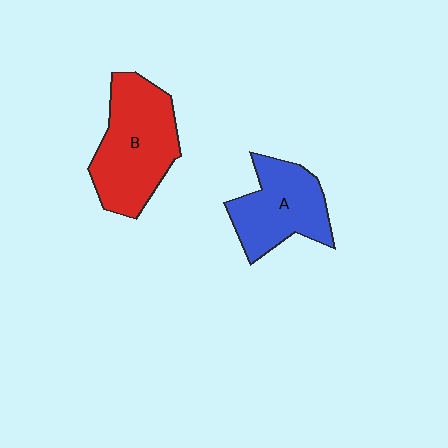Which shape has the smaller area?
Shape A (blue).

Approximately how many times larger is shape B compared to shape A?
Approximately 1.3 times.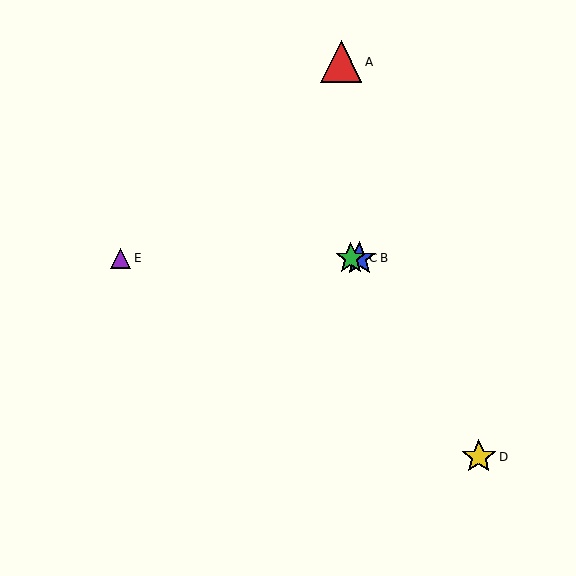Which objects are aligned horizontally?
Objects B, C, E are aligned horizontally.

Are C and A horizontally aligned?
No, C is at y≈258 and A is at y≈62.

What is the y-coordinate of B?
Object B is at y≈258.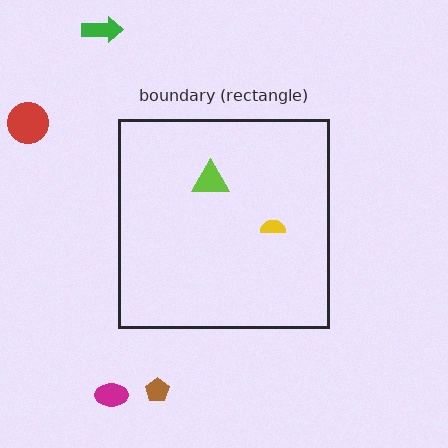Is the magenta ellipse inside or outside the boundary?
Outside.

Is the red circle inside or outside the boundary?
Outside.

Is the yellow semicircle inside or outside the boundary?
Inside.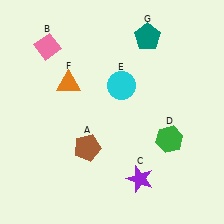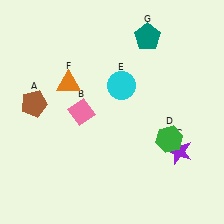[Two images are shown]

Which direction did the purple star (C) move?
The purple star (C) moved right.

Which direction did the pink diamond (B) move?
The pink diamond (B) moved down.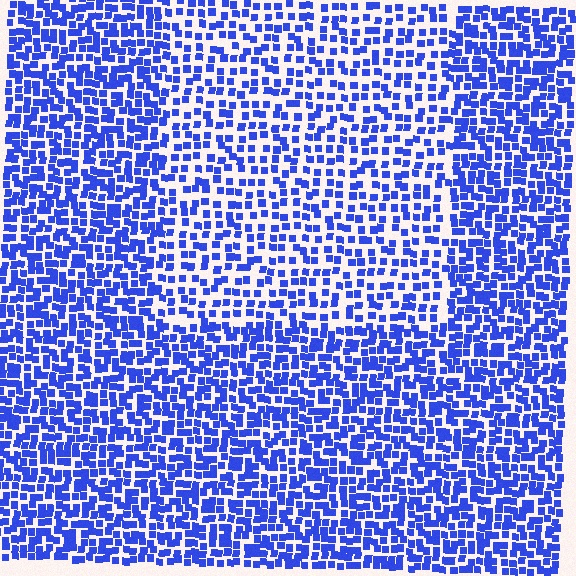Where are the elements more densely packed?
The elements are more densely packed outside the rectangle boundary.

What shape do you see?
I see a rectangle.